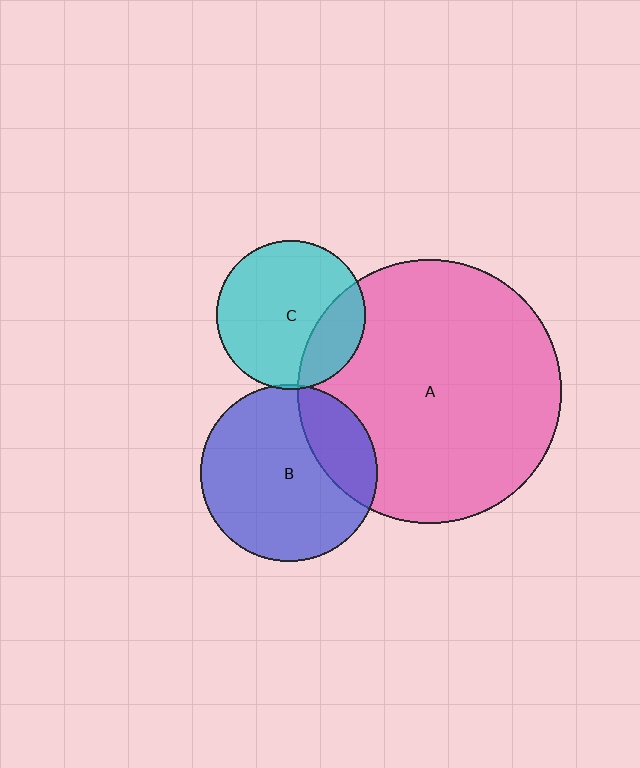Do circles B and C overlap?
Yes.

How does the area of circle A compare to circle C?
Approximately 3.1 times.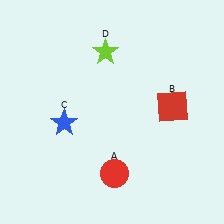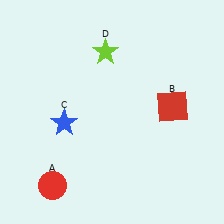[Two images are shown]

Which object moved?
The red circle (A) moved left.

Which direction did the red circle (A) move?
The red circle (A) moved left.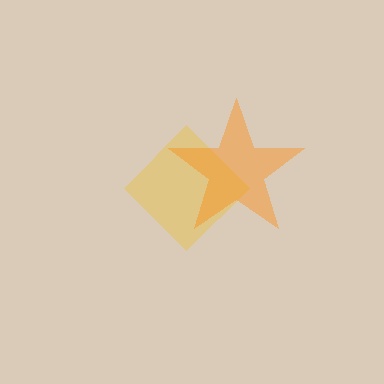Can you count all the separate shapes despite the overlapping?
Yes, there are 2 separate shapes.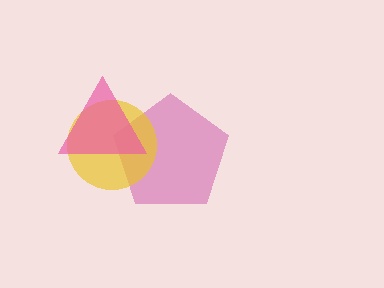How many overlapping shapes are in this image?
There are 3 overlapping shapes in the image.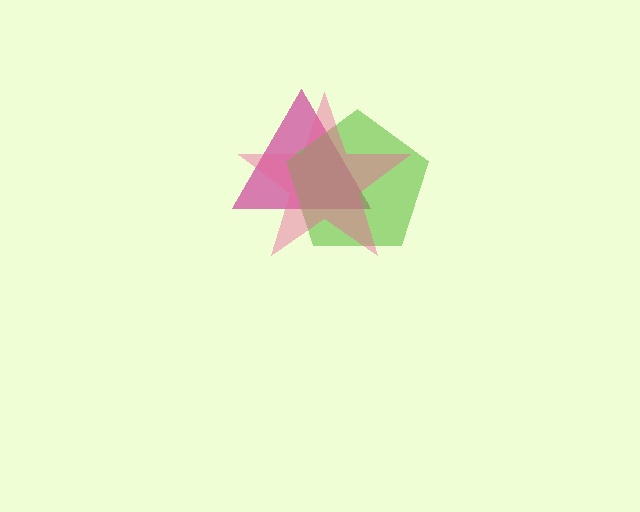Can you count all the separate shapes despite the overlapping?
Yes, there are 3 separate shapes.